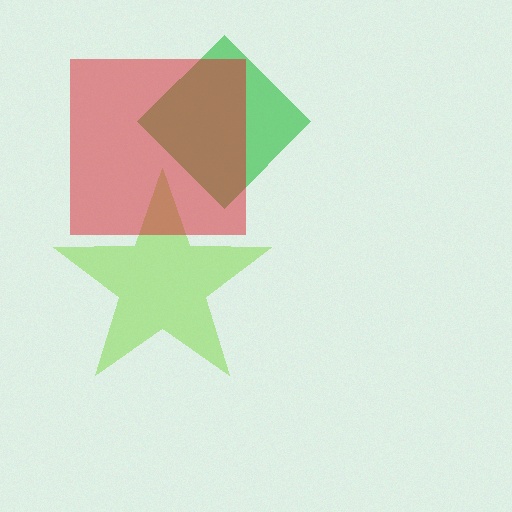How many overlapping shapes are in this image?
There are 3 overlapping shapes in the image.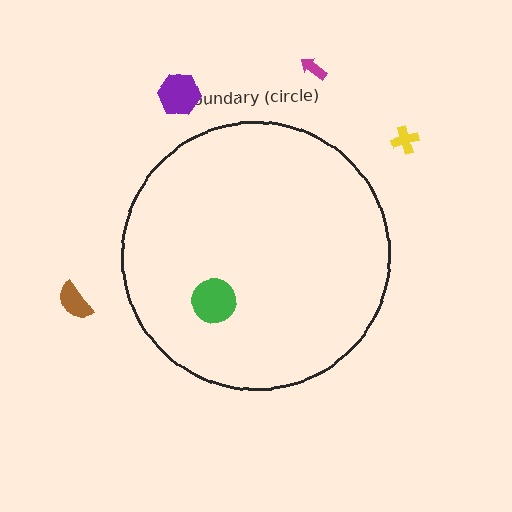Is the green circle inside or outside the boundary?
Inside.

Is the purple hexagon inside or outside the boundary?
Outside.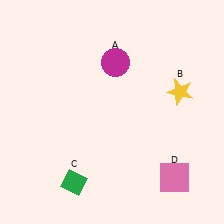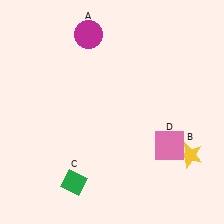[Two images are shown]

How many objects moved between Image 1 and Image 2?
3 objects moved between the two images.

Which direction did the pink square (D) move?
The pink square (D) moved up.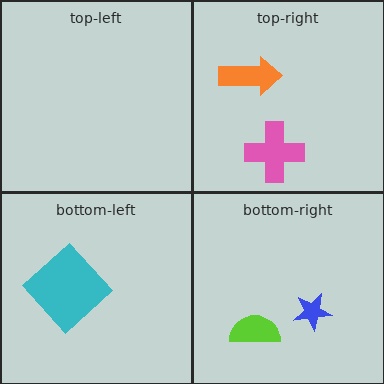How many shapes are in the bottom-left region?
1.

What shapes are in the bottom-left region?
The cyan diamond.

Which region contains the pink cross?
The top-right region.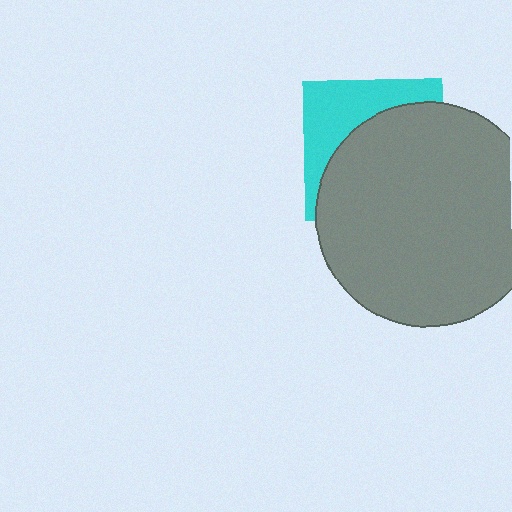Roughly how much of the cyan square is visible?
A small part of it is visible (roughly 37%).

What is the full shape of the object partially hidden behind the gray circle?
The partially hidden object is a cyan square.